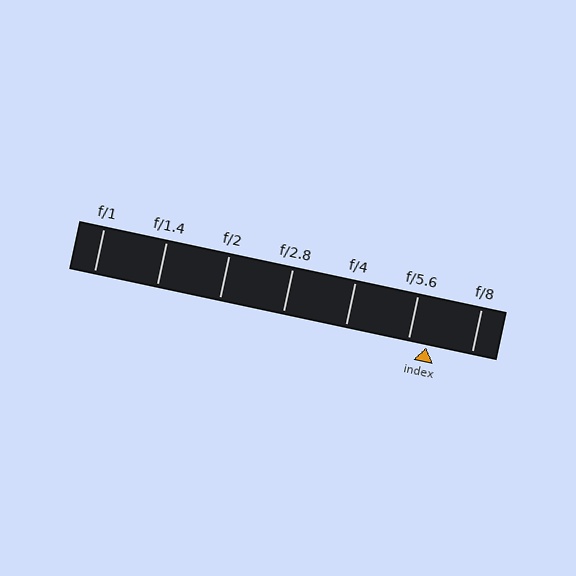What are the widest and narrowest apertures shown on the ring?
The widest aperture shown is f/1 and the narrowest is f/8.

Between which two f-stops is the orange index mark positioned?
The index mark is between f/5.6 and f/8.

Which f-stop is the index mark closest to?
The index mark is closest to f/5.6.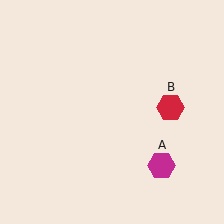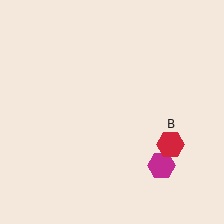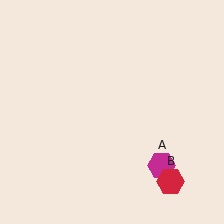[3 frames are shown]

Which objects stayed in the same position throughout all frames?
Magenta hexagon (object A) remained stationary.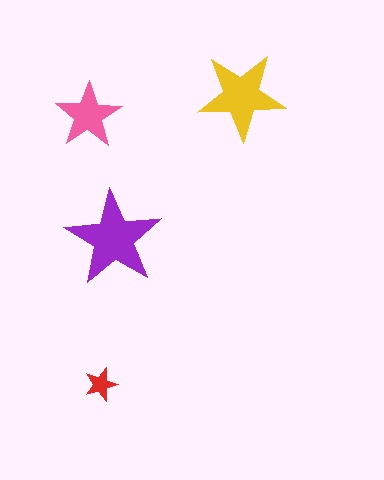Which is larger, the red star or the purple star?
The purple one.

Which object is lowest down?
The red star is bottommost.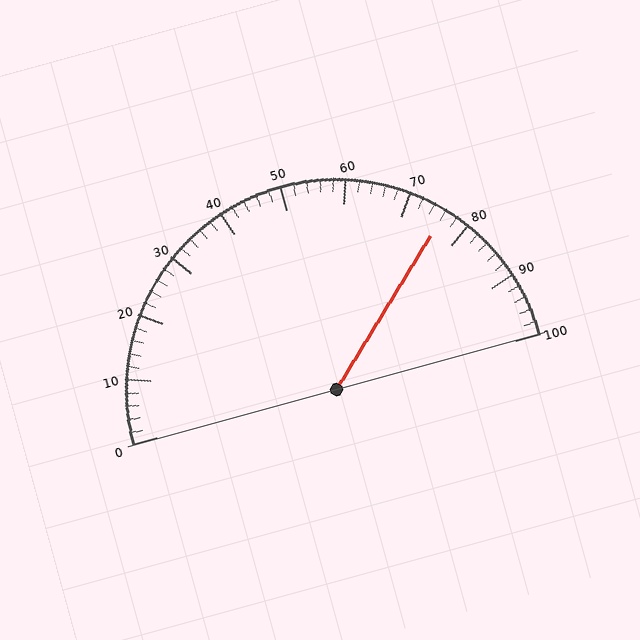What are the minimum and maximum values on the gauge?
The gauge ranges from 0 to 100.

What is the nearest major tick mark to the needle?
The nearest major tick mark is 80.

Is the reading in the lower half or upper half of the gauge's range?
The reading is in the upper half of the range (0 to 100).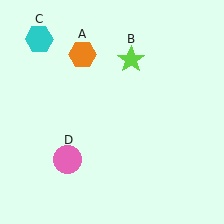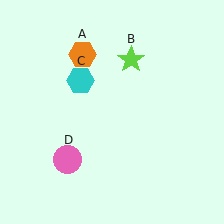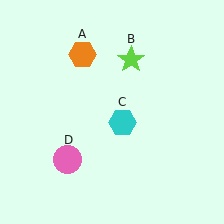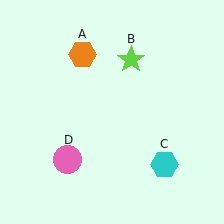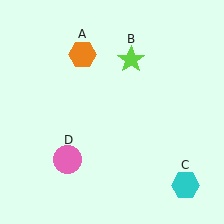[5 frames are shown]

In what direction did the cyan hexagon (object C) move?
The cyan hexagon (object C) moved down and to the right.